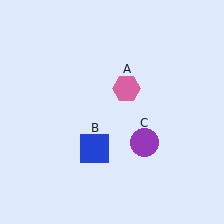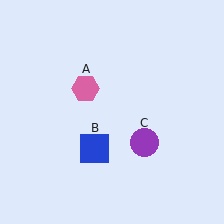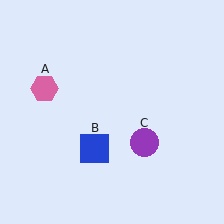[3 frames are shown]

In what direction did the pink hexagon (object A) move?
The pink hexagon (object A) moved left.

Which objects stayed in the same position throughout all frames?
Blue square (object B) and purple circle (object C) remained stationary.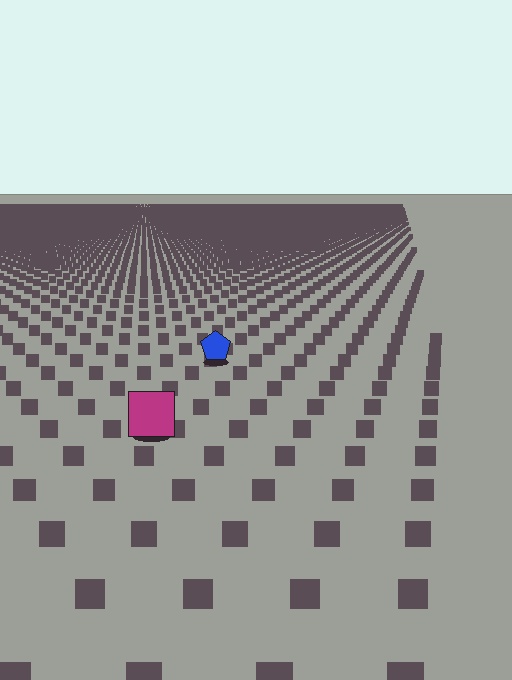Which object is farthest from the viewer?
The blue pentagon is farthest from the viewer. It appears smaller and the ground texture around it is denser.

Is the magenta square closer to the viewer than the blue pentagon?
Yes. The magenta square is closer — you can tell from the texture gradient: the ground texture is coarser near it.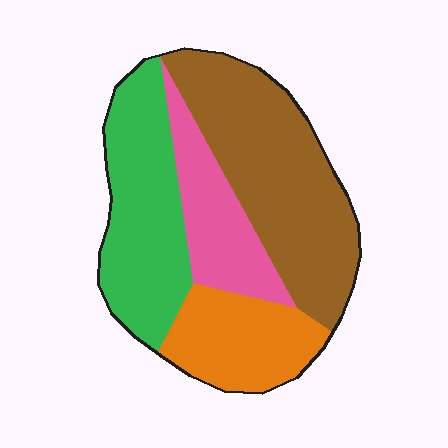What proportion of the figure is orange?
Orange takes up about one sixth (1/6) of the figure.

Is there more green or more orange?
Green.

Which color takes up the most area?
Brown, at roughly 40%.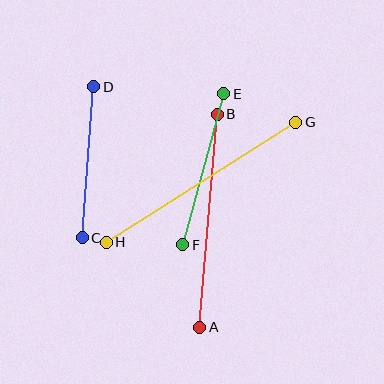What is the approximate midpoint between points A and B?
The midpoint is at approximately (209, 221) pixels.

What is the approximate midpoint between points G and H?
The midpoint is at approximately (201, 182) pixels.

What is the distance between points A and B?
The distance is approximately 214 pixels.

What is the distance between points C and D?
The distance is approximately 152 pixels.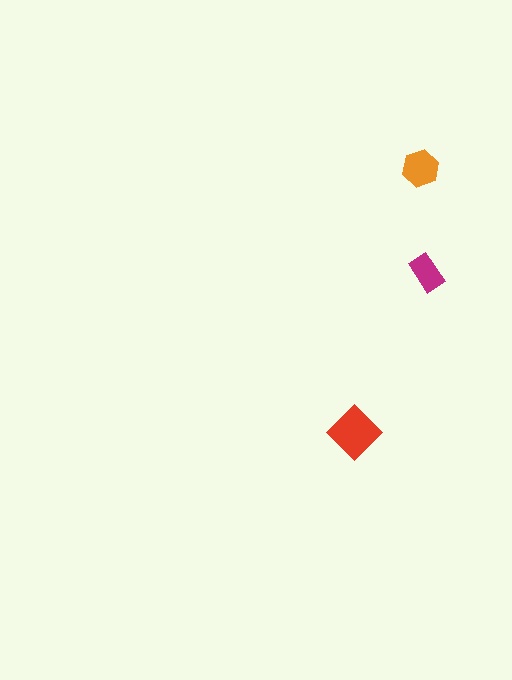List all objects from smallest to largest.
The magenta rectangle, the orange hexagon, the red diamond.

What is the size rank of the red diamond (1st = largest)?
1st.